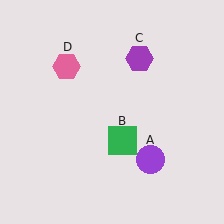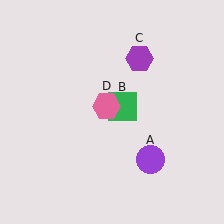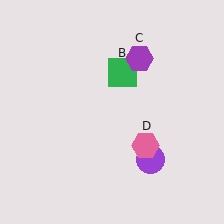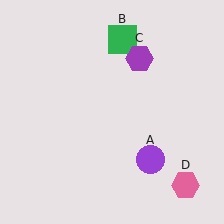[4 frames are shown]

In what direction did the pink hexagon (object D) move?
The pink hexagon (object D) moved down and to the right.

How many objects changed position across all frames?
2 objects changed position: green square (object B), pink hexagon (object D).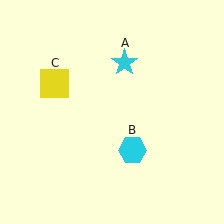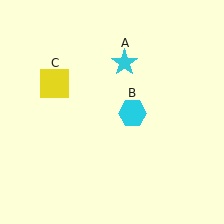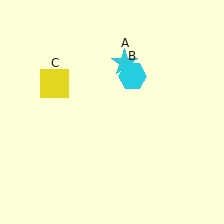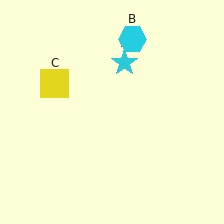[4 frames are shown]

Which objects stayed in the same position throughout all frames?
Cyan star (object A) and yellow square (object C) remained stationary.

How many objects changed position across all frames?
1 object changed position: cyan hexagon (object B).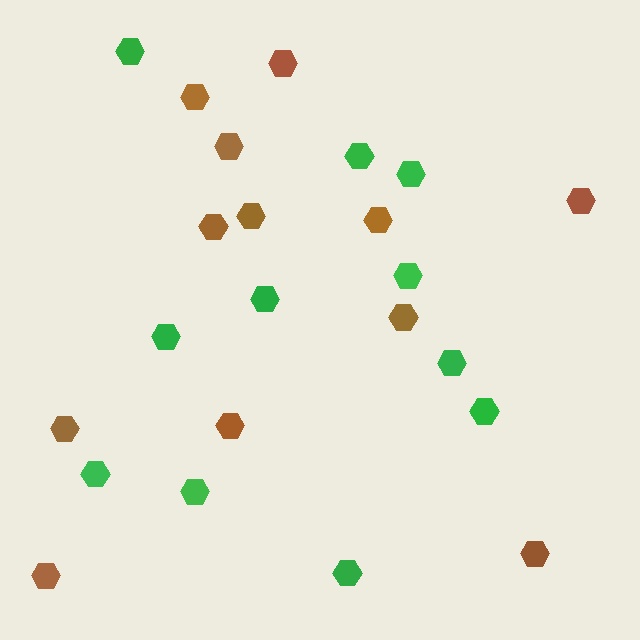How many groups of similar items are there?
There are 2 groups: one group of green hexagons (11) and one group of brown hexagons (12).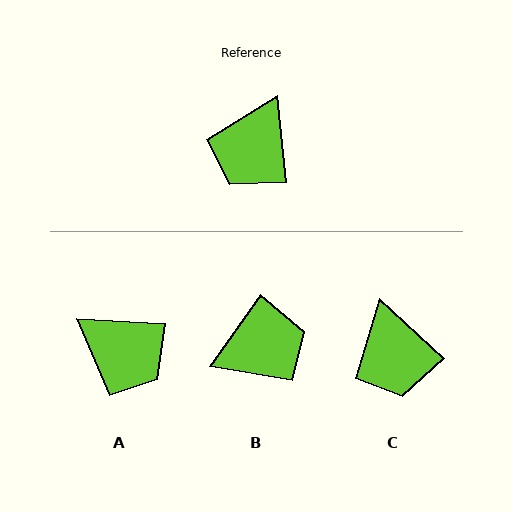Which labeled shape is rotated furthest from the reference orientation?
B, about 139 degrees away.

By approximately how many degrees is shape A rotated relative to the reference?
Approximately 81 degrees counter-clockwise.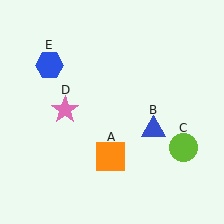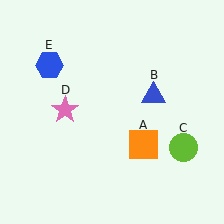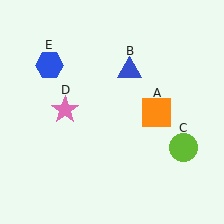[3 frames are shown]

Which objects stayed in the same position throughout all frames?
Lime circle (object C) and pink star (object D) and blue hexagon (object E) remained stationary.